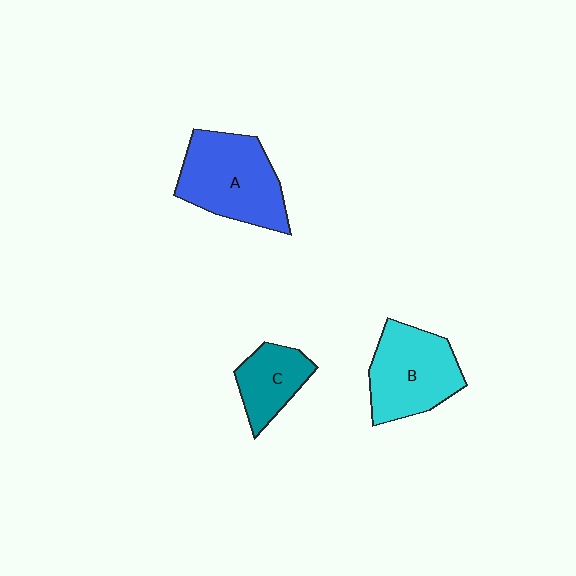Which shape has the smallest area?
Shape C (teal).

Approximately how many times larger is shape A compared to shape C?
Approximately 1.8 times.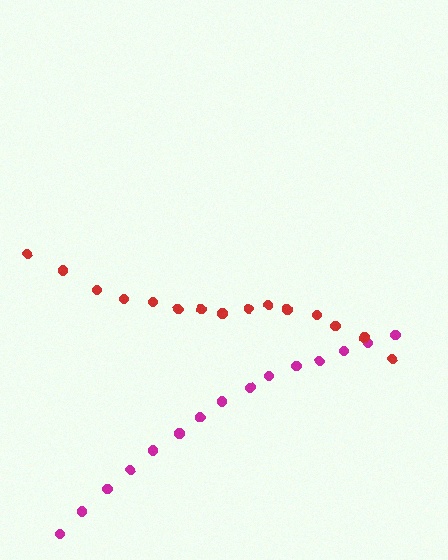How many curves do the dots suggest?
There are 2 distinct paths.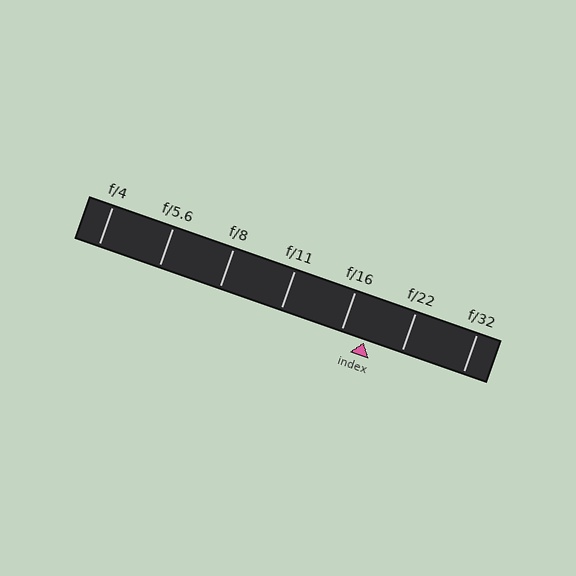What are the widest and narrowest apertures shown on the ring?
The widest aperture shown is f/4 and the narrowest is f/32.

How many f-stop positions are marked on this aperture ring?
There are 7 f-stop positions marked.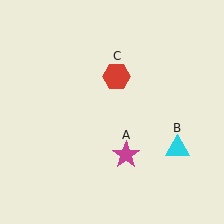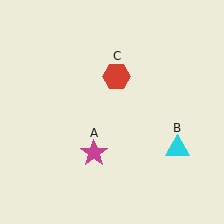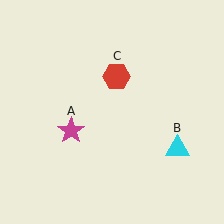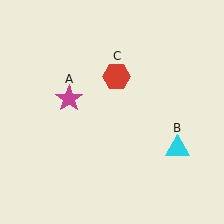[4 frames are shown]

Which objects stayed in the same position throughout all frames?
Cyan triangle (object B) and red hexagon (object C) remained stationary.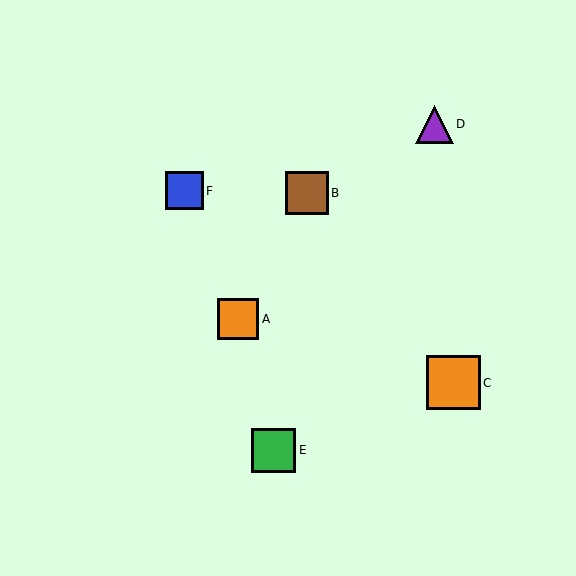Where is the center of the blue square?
The center of the blue square is at (184, 191).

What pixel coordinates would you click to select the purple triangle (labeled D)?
Click at (434, 124) to select the purple triangle D.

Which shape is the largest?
The orange square (labeled C) is the largest.